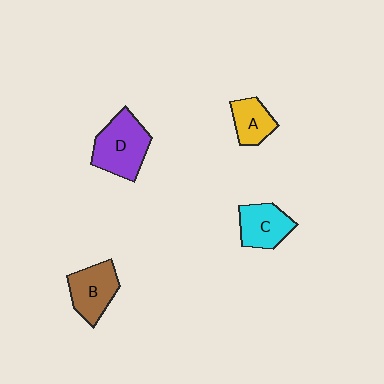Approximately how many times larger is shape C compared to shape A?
Approximately 1.3 times.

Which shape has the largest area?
Shape D (purple).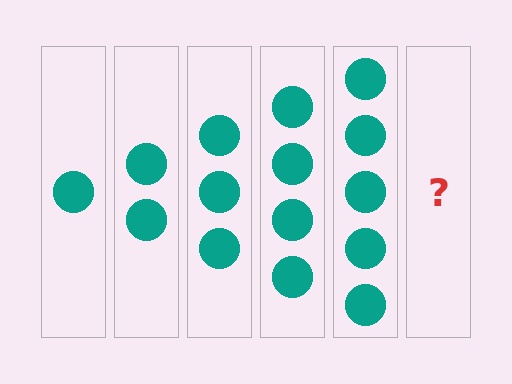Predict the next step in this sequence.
The next step is 6 circles.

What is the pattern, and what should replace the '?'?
The pattern is that each step adds one more circle. The '?' should be 6 circles.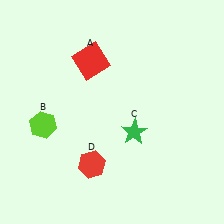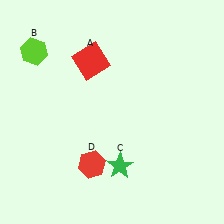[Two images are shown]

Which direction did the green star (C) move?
The green star (C) moved down.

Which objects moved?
The objects that moved are: the lime hexagon (B), the green star (C).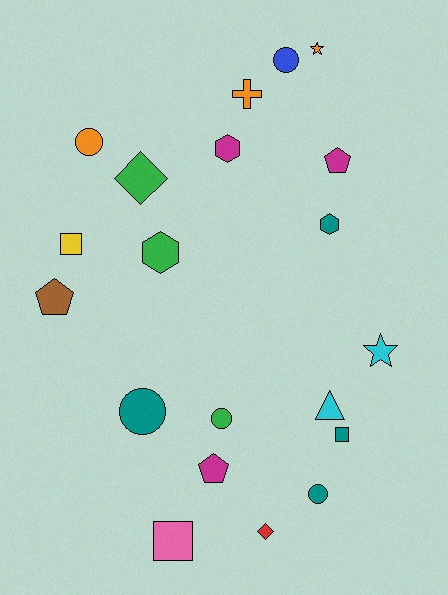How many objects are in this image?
There are 20 objects.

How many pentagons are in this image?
There are 3 pentagons.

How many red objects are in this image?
There is 1 red object.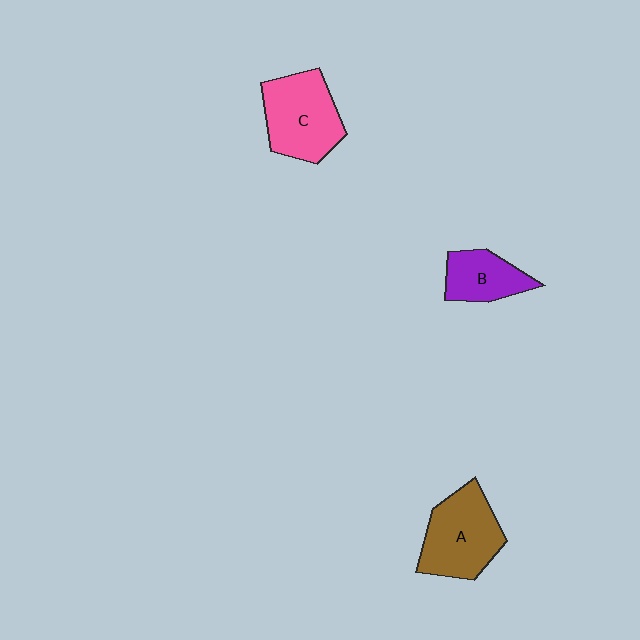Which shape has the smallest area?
Shape B (purple).